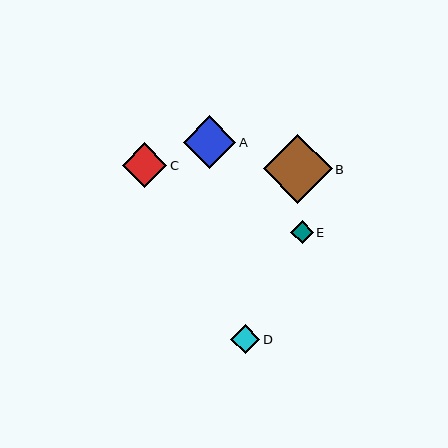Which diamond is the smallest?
Diamond E is the smallest with a size of approximately 23 pixels.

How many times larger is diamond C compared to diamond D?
Diamond C is approximately 1.5 times the size of diamond D.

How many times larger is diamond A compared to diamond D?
Diamond A is approximately 1.8 times the size of diamond D.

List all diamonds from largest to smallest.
From largest to smallest: B, A, C, D, E.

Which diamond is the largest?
Diamond B is the largest with a size of approximately 69 pixels.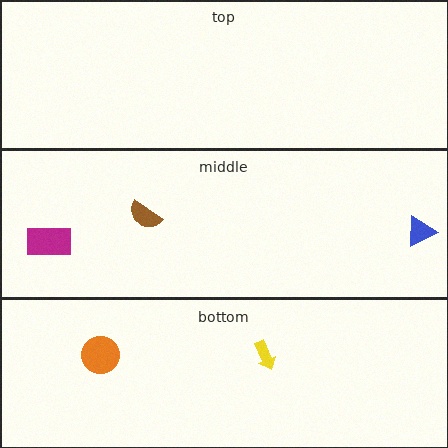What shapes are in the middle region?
The magenta rectangle, the brown semicircle, the blue triangle.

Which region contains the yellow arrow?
The bottom region.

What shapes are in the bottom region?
The yellow arrow, the orange circle.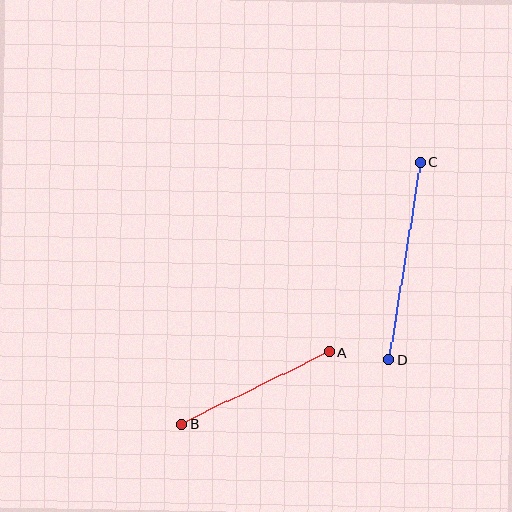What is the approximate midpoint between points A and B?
The midpoint is at approximately (256, 388) pixels.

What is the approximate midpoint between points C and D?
The midpoint is at approximately (404, 261) pixels.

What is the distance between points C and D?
The distance is approximately 200 pixels.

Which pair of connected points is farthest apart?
Points C and D are farthest apart.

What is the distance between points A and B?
The distance is approximately 164 pixels.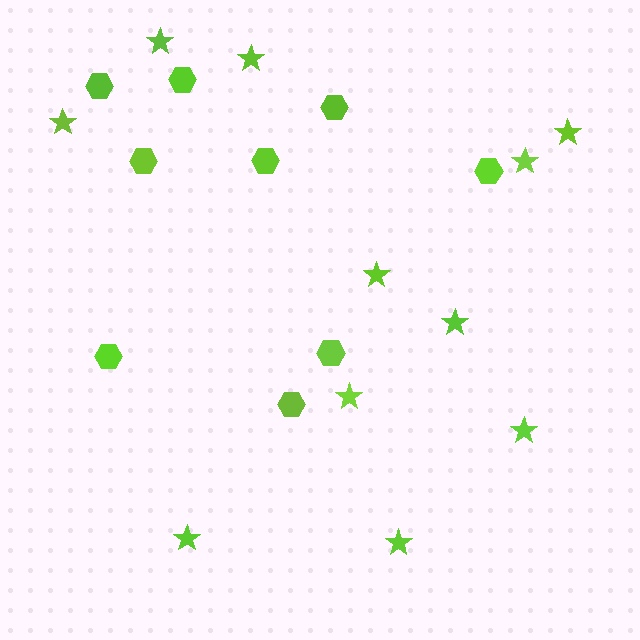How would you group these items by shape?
There are 2 groups: one group of hexagons (9) and one group of stars (11).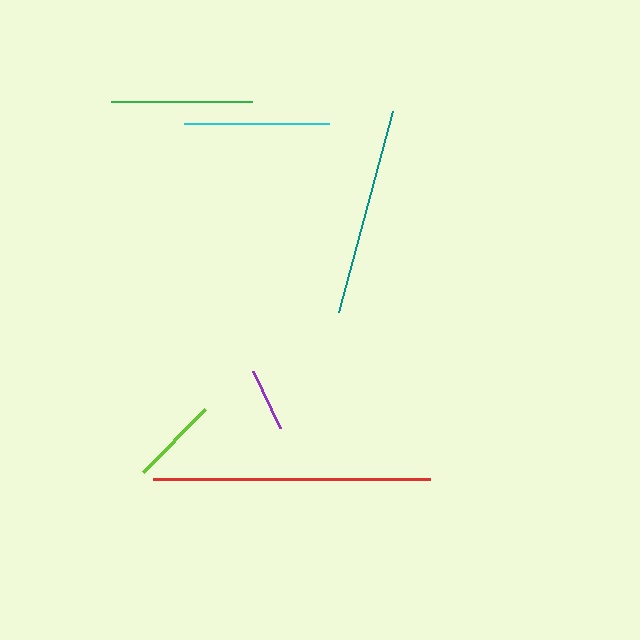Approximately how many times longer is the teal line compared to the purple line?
The teal line is approximately 3.3 times the length of the purple line.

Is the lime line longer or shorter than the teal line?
The teal line is longer than the lime line.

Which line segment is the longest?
The red line is the longest at approximately 277 pixels.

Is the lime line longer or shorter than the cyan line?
The cyan line is longer than the lime line.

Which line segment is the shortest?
The purple line is the shortest at approximately 63 pixels.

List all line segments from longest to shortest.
From longest to shortest: red, teal, cyan, green, lime, purple.